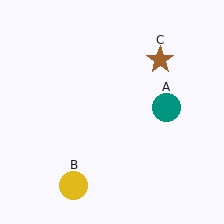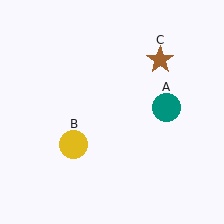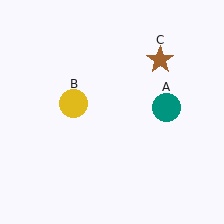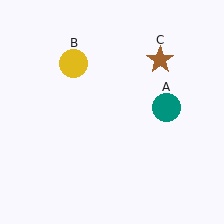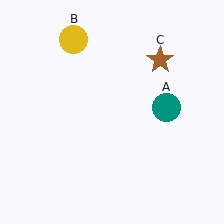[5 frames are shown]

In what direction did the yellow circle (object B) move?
The yellow circle (object B) moved up.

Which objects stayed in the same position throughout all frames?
Teal circle (object A) and brown star (object C) remained stationary.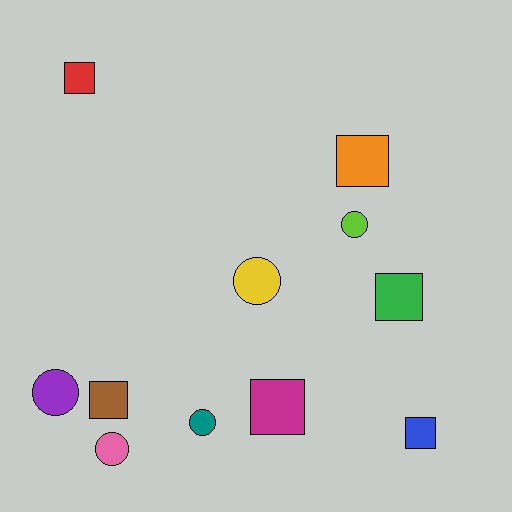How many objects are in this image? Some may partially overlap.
There are 11 objects.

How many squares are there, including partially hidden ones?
There are 6 squares.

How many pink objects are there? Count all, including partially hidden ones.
There is 1 pink object.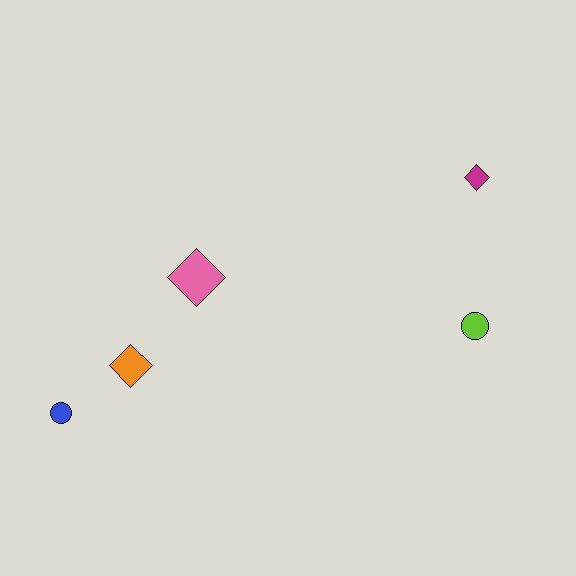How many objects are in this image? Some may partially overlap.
There are 5 objects.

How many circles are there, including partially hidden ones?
There are 2 circles.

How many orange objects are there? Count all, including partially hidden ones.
There is 1 orange object.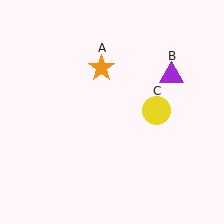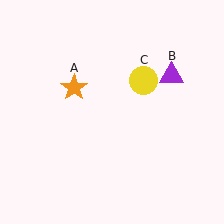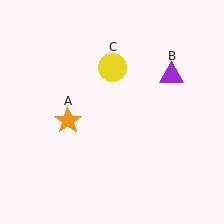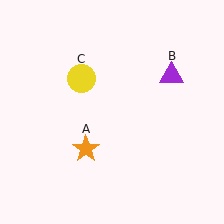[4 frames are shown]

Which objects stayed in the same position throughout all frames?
Purple triangle (object B) remained stationary.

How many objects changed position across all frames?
2 objects changed position: orange star (object A), yellow circle (object C).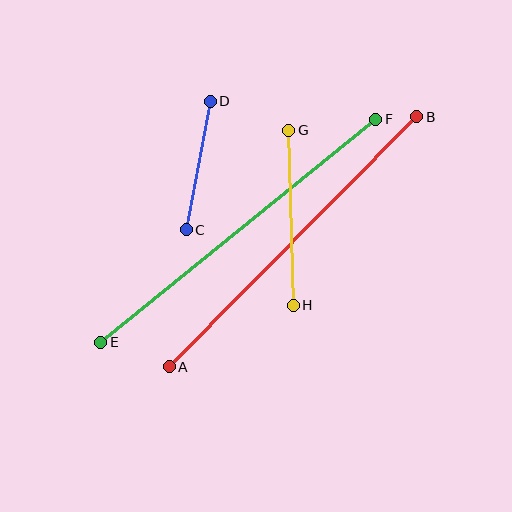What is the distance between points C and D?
The distance is approximately 131 pixels.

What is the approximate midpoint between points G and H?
The midpoint is at approximately (291, 218) pixels.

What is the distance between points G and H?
The distance is approximately 175 pixels.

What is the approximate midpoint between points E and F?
The midpoint is at approximately (238, 231) pixels.